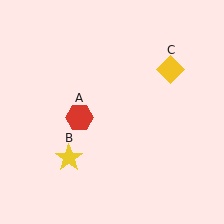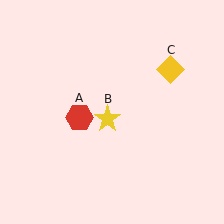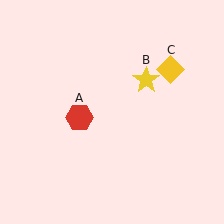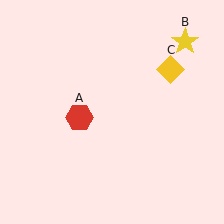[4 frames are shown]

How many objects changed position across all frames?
1 object changed position: yellow star (object B).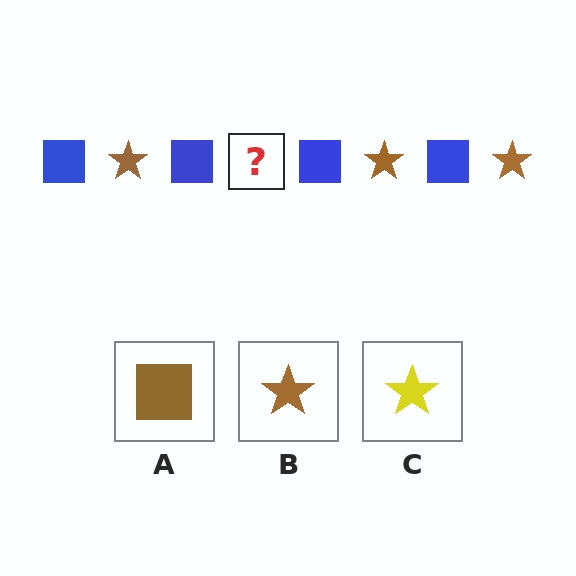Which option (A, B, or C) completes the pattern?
B.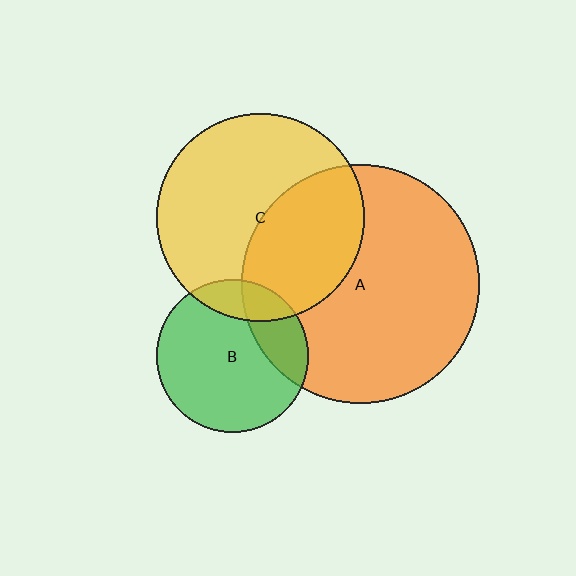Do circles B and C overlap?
Yes.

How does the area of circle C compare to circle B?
Approximately 1.9 times.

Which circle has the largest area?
Circle A (orange).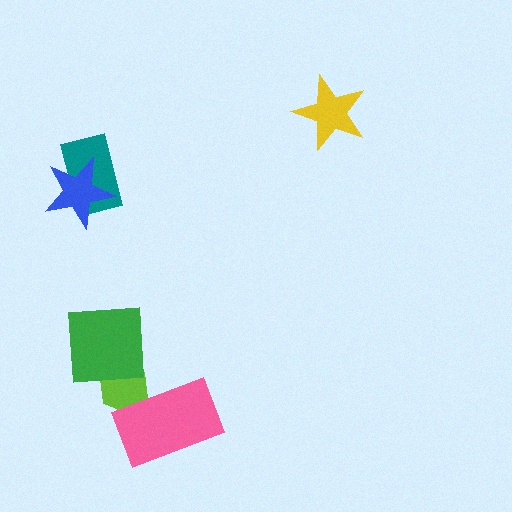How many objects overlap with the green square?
1 object overlaps with the green square.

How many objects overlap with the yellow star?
0 objects overlap with the yellow star.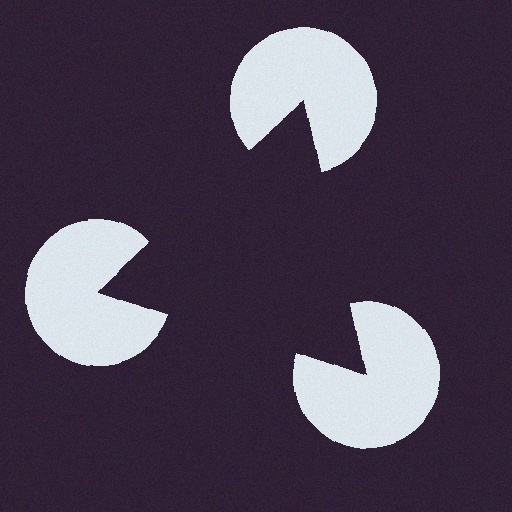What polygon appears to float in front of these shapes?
An illusory triangle — its edges are inferred from the aligned wedge cuts in the pac-man discs, not physically drawn.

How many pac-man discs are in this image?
There are 3 — one at each vertex of the illusory triangle.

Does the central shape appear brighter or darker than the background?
It typically appears slightly darker than the background, even though no actual brightness change is drawn.